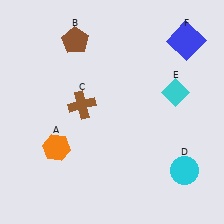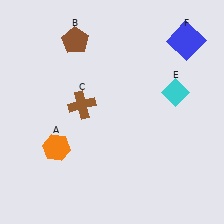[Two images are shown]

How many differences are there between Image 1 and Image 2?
There is 1 difference between the two images.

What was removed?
The cyan circle (D) was removed in Image 2.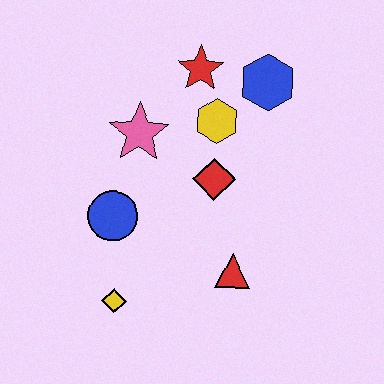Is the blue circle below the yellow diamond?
No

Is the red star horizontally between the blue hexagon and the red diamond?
No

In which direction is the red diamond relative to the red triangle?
The red diamond is above the red triangle.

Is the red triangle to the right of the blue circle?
Yes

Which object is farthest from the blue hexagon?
The yellow diamond is farthest from the blue hexagon.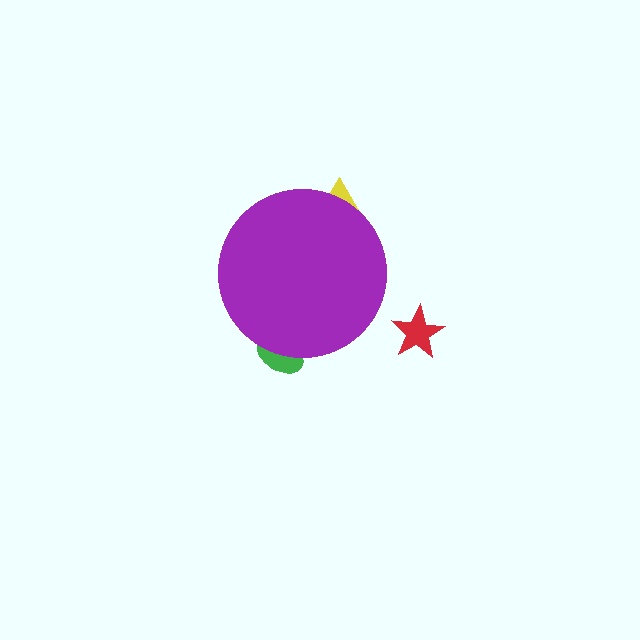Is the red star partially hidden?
No, the red star is fully visible.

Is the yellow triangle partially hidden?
Yes, the yellow triangle is partially hidden behind the purple circle.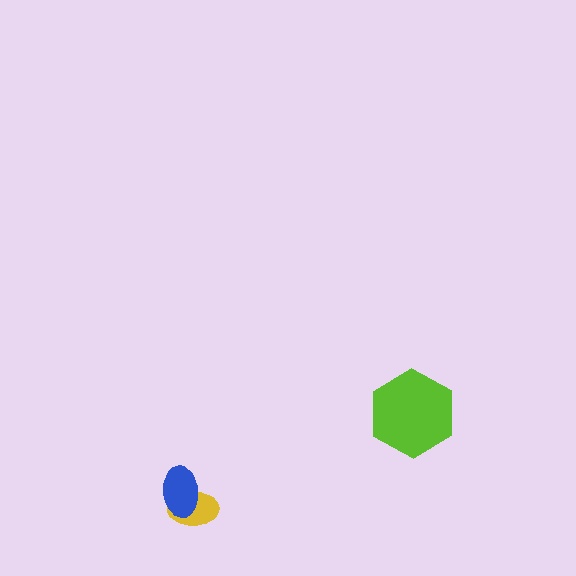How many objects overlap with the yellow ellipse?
1 object overlaps with the yellow ellipse.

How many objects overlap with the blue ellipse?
1 object overlaps with the blue ellipse.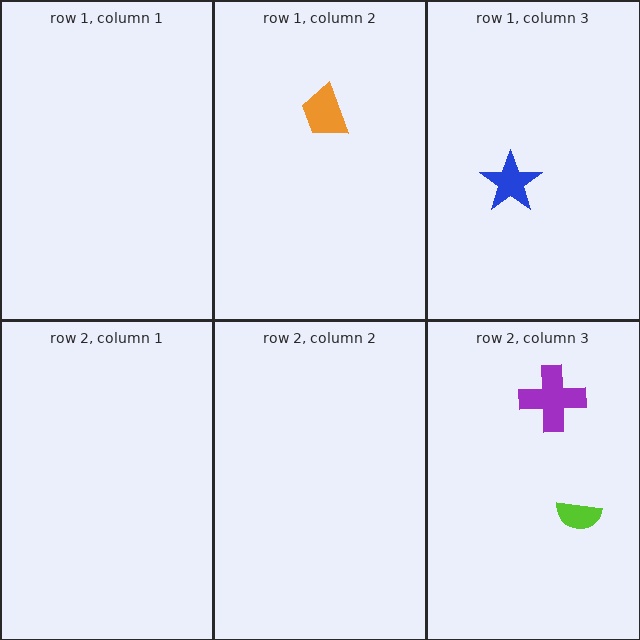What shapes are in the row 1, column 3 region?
The blue star.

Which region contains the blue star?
The row 1, column 3 region.